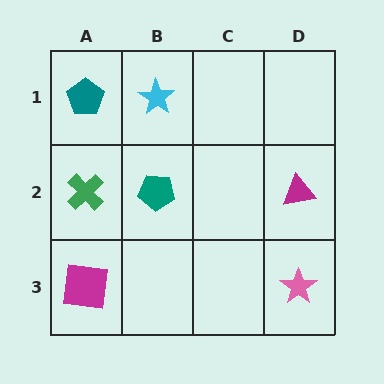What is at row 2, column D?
A magenta triangle.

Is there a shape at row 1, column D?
No, that cell is empty.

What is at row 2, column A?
A green cross.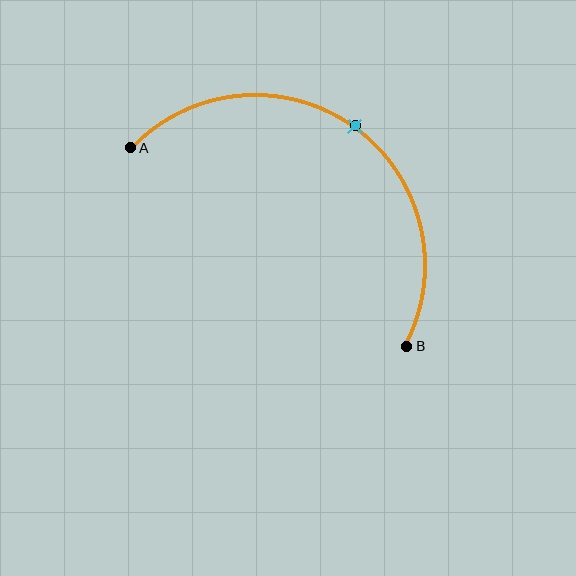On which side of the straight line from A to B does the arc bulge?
The arc bulges above and to the right of the straight line connecting A and B.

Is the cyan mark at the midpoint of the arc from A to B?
Yes. The cyan mark lies on the arc at equal arc-length from both A and B — it is the arc midpoint.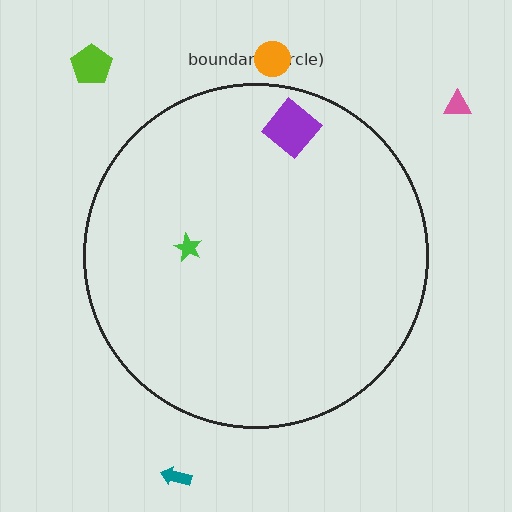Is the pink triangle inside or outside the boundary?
Outside.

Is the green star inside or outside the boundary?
Inside.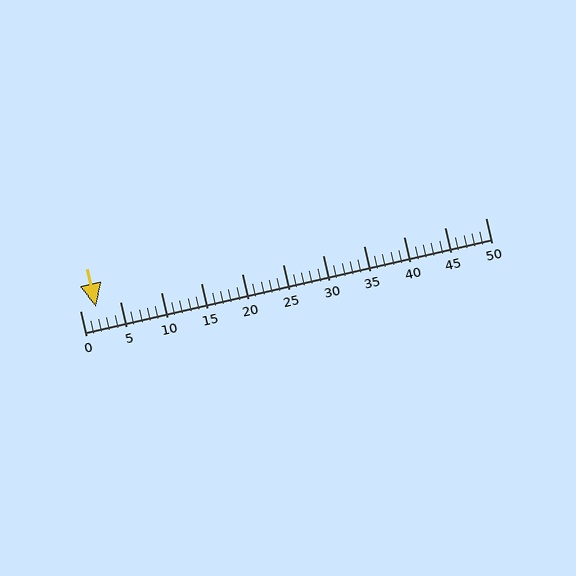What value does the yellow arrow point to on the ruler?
The yellow arrow points to approximately 2.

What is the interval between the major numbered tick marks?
The major tick marks are spaced 5 units apart.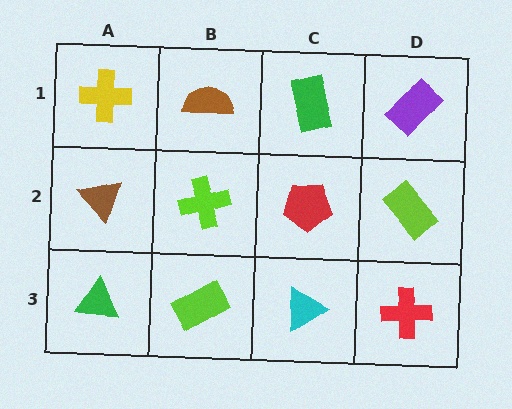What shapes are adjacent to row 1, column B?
A lime cross (row 2, column B), a yellow cross (row 1, column A), a green rectangle (row 1, column C).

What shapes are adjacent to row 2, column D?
A purple rectangle (row 1, column D), a red cross (row 3, column D), a red pentagon (row 2, column C).